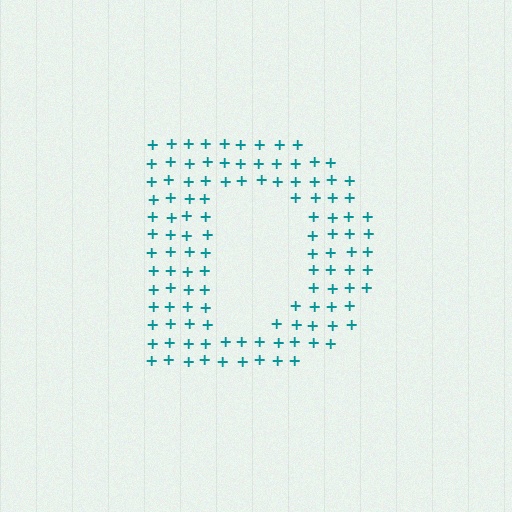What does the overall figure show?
The overall figure shows the letter D.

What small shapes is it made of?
It is made of small plus signs.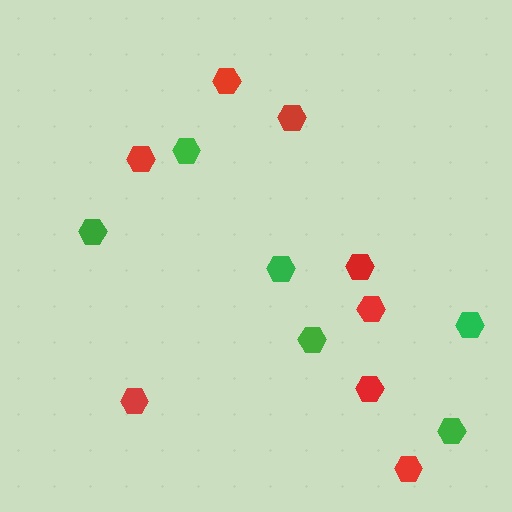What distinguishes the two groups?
There are 2 groups: one group of red hexagons (8) and one group of green hexagons (6).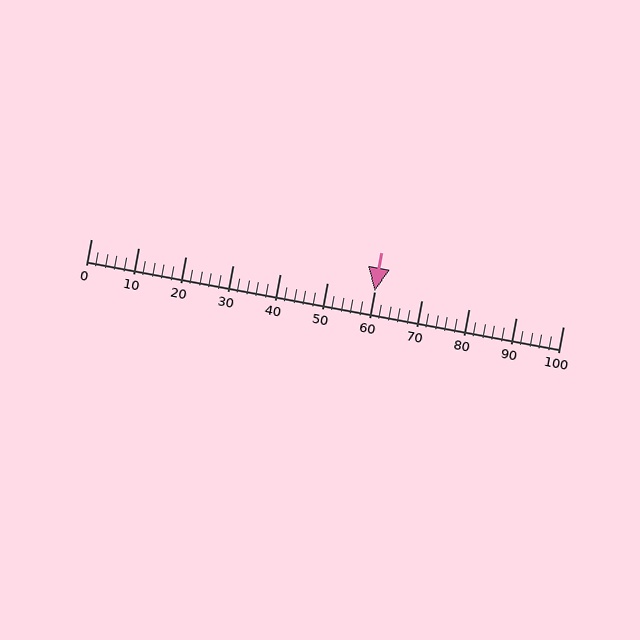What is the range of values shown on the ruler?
The ruler shows values from 0 to 100.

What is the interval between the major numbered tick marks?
The major tick marks are spaced 10 units apart.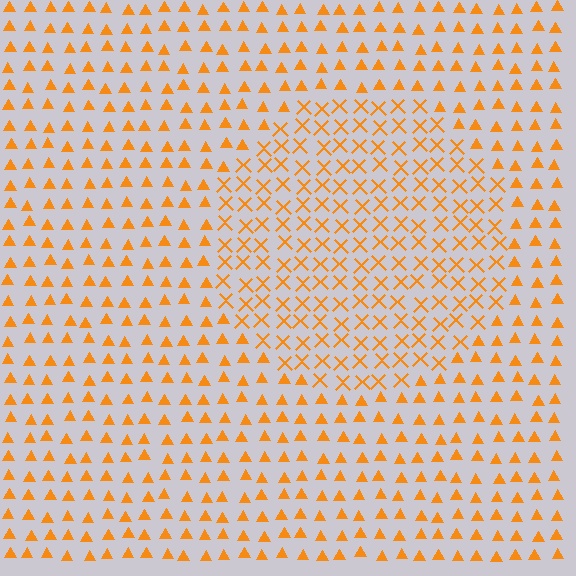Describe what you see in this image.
The image is filled with small orange elements arranged in a uniform grid. A circle-shaped region contains X marks, while the surrounding area contains triangles. The boundary is defined purely by the change in element shape.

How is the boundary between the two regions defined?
The boundary is defined by a change in element shape: X marks inside vs. triangles outside. All elements share the same color and spacing.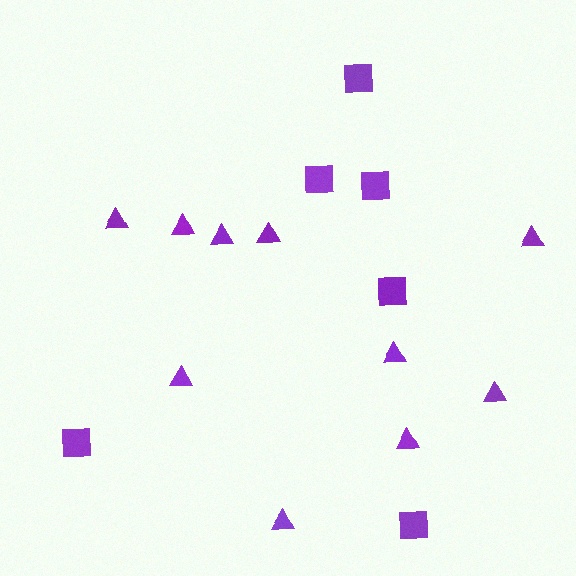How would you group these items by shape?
There are 2 groups: one group of triangles (10) and one group of squares (6).